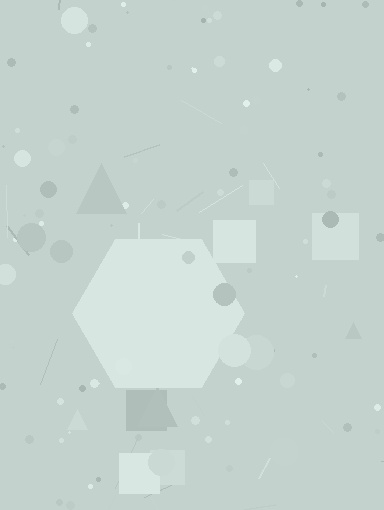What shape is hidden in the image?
A hexagon is hidden in the image.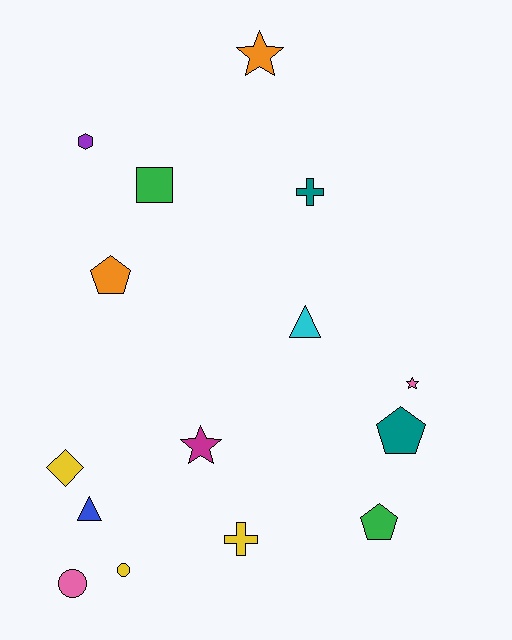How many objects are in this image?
There are 15 objects.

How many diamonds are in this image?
There is 1 diamond.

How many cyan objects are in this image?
There is 1 cyan object.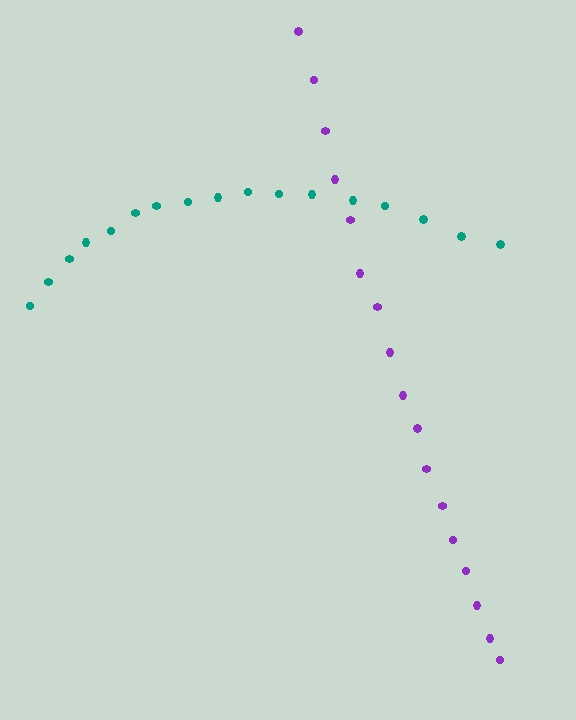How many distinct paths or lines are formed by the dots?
There are 2 distinct paths.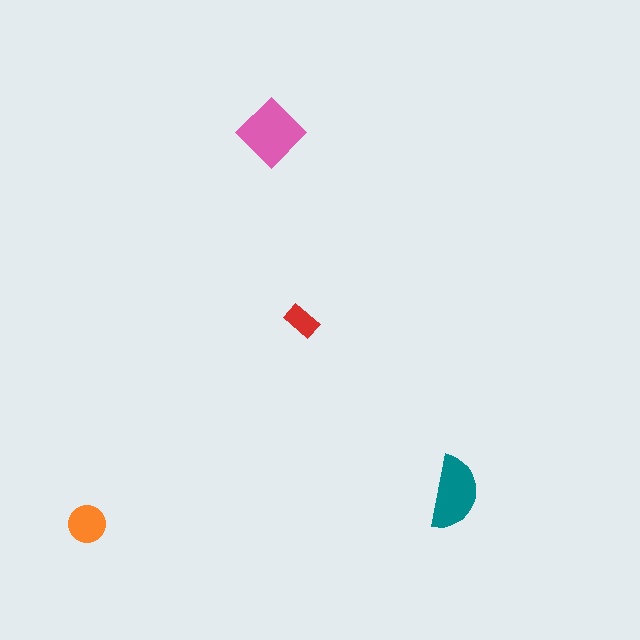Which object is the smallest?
The red rectangle.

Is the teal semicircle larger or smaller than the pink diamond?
Smaller.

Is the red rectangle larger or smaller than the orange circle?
Smaller.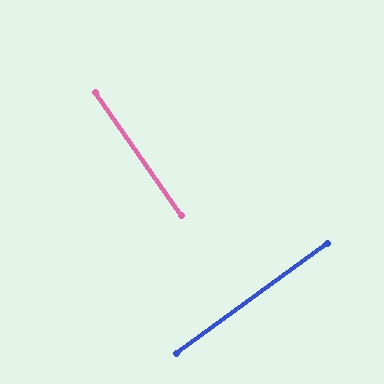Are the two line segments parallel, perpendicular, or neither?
Perpendicular — they meet at approximately 89°.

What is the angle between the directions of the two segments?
Approximately 89 degrees.